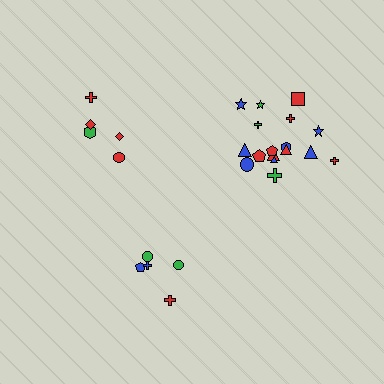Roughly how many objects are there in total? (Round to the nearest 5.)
Roughly 30 objects in total.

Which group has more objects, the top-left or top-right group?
The top-right group.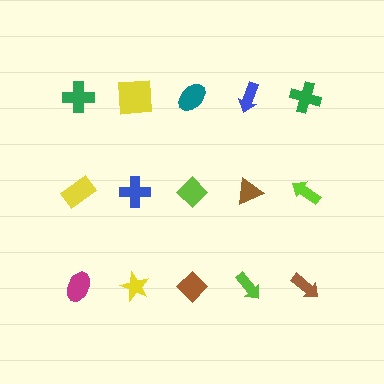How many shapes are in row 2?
5 shapes.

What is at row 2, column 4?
A brown triangle.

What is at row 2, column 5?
A lime arrow.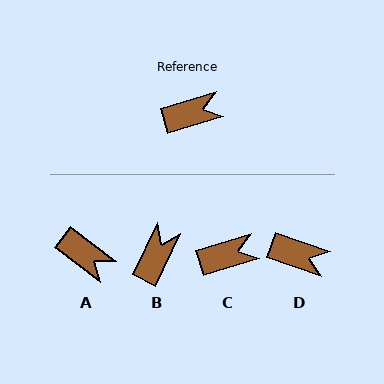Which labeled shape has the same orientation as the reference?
C.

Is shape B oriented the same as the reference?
No, it is off by about 48 degrees.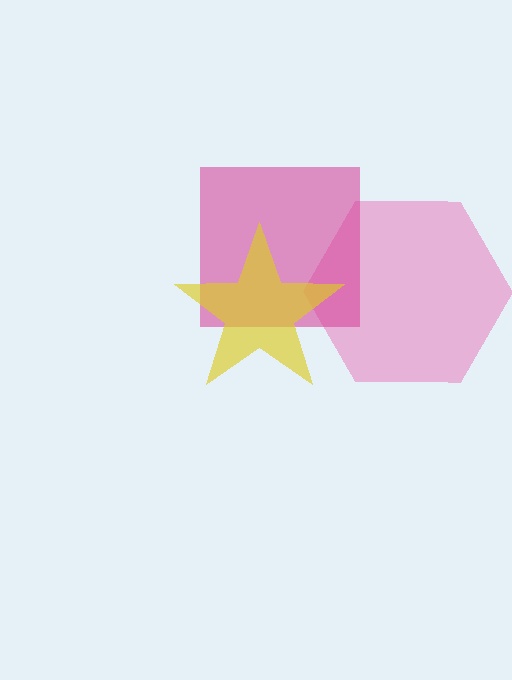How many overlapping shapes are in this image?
There are 3 overlapping shapes in the image.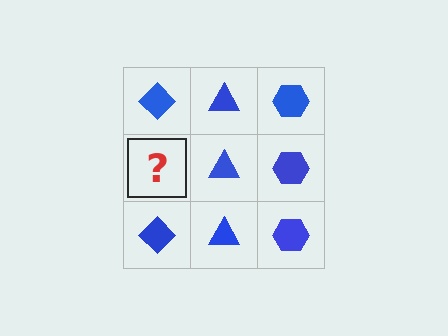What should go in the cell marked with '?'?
The missing cell should contain a blue diamond.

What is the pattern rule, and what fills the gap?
The rule is that each column has a consistent shape. The gap should be filled with a blue diamond.